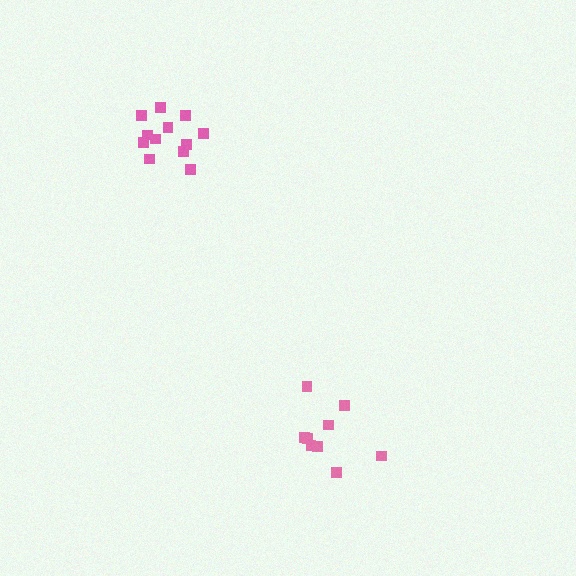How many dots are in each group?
Group 1: 12 dots, Group 2: 9 dots (21 total).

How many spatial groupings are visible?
There are 2 spatial groupings.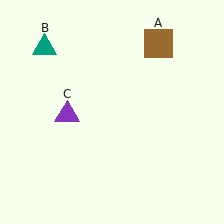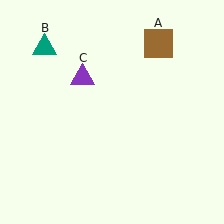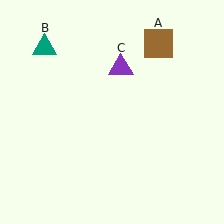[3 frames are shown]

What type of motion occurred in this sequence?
The purple triangle (object C) rotated clockwise around the center of the scene.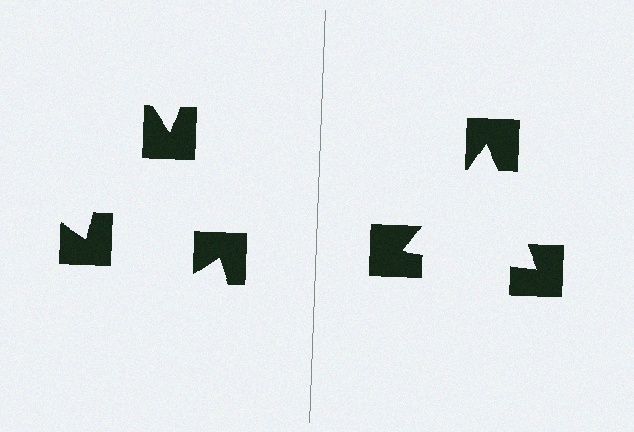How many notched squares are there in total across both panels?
6 — 3 on each side.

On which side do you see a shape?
An illusory triangle appears on the right side. On the left side the wedge cuts are rotated, so no coherent shape forms.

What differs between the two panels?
The notched squares are positioned identically on both sides; only the wedge orientations differ. On the right they align to a triangle; on the left they are misaligned.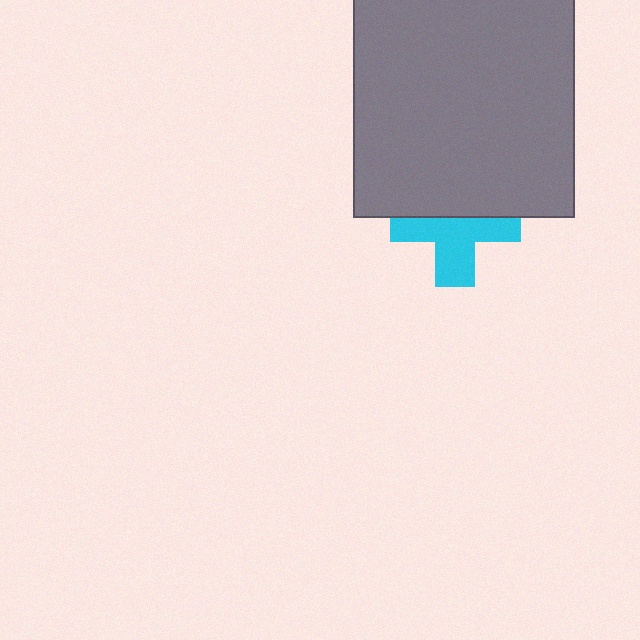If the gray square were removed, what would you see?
You would see the complete cyan cross.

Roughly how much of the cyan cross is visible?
About half of it is visible (roughly 56%).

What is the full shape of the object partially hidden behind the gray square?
The partially hidden object is a cyan cross.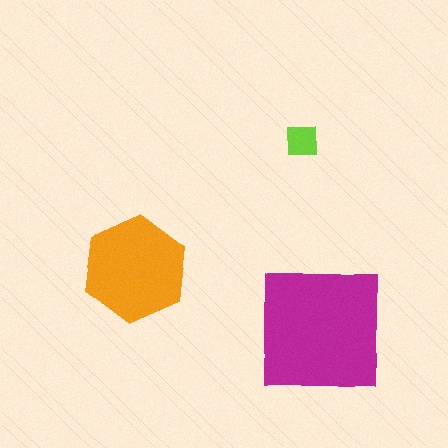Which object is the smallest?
The lime square.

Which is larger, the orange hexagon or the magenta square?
The magenta square.